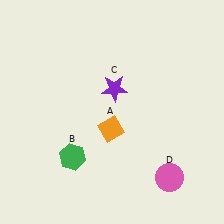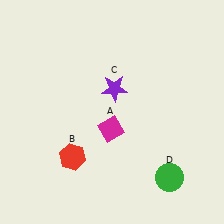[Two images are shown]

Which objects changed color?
A changed from orange to magenta. B changed from green to red. D changed from pink to green.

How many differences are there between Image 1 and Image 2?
There are 3 differences between the two images.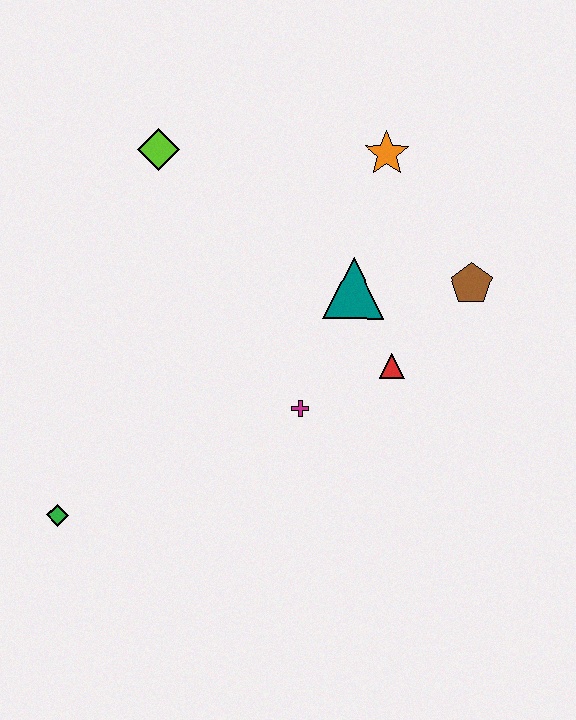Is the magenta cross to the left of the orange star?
Yes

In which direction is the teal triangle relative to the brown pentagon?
The teal triangle is to the left of the brown pentagon.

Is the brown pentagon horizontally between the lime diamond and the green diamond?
No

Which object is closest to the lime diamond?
The orange star is closest to the lime diamond.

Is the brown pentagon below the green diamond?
No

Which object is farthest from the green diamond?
The orange star is farthest from the green diamond.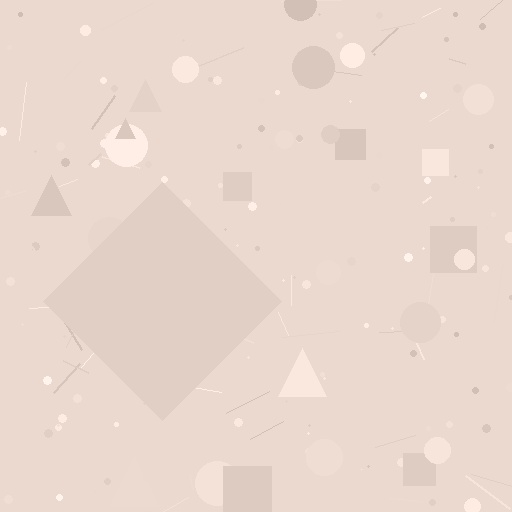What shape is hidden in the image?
A diamond is hidden in the image.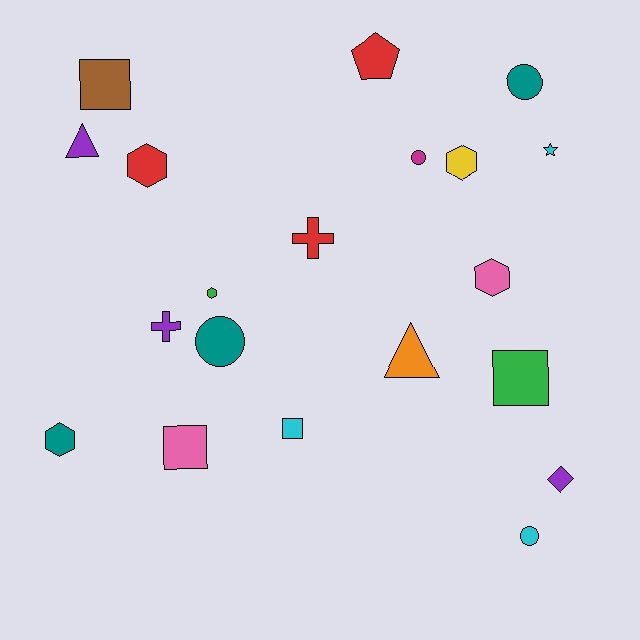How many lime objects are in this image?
There are no lime objects.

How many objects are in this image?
There are 20 objects.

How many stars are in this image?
There is 1 star.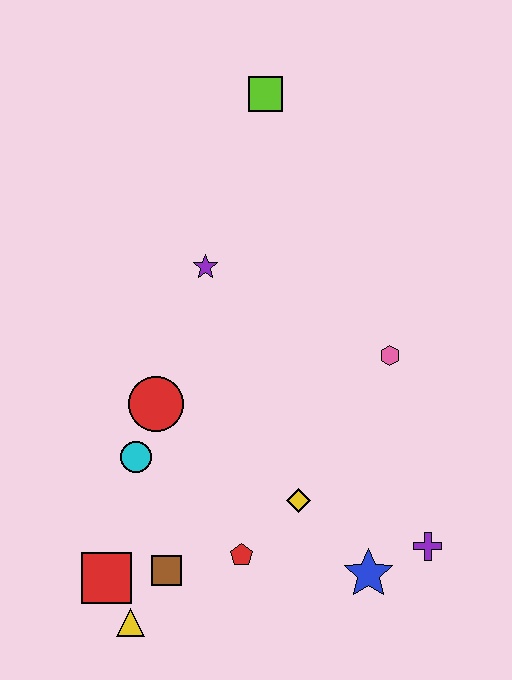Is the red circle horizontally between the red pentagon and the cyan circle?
Yes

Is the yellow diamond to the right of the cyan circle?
Yes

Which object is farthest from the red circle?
The lime square is farthest from the red circle.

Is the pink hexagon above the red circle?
Yes